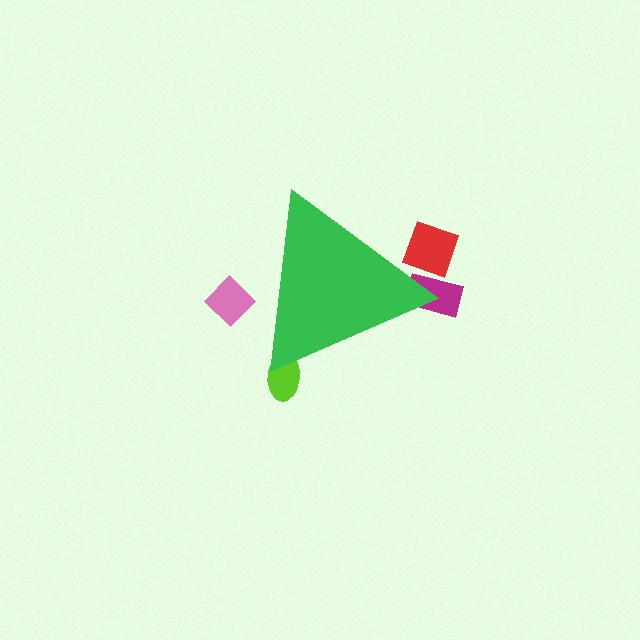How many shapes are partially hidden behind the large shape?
4 shapes are partially hidden.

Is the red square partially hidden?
Yes, the red square is partially hidden behind the green triangle.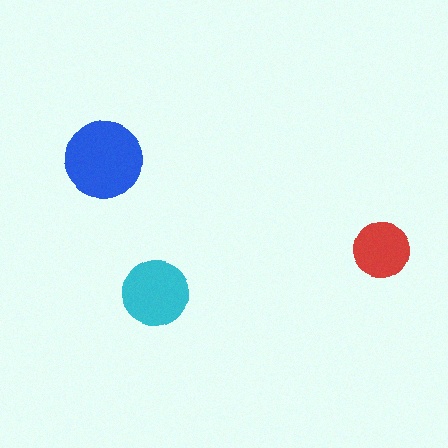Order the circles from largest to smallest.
the blue one, the cyan one, the red one.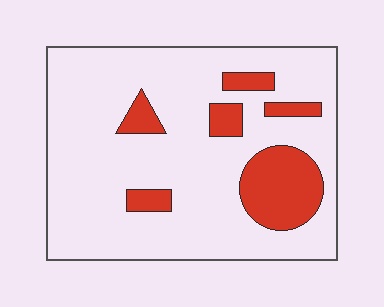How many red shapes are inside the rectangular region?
6.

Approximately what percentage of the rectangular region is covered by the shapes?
Approximately 20%.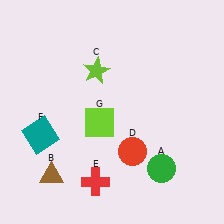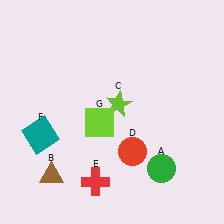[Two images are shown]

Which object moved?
The lime star (C) moved down.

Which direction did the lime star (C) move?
The lime star (C) moved down.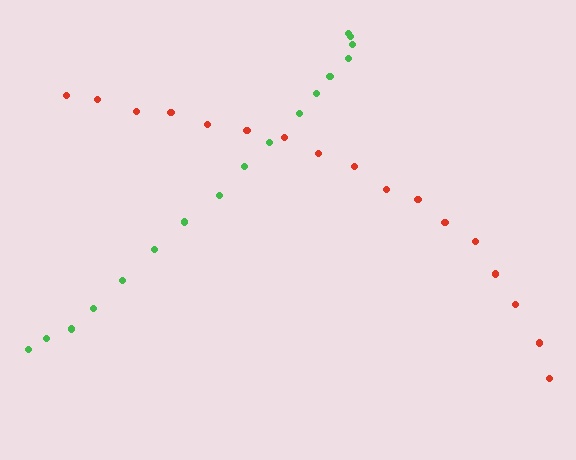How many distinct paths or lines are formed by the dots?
There are 2 distinct paths.